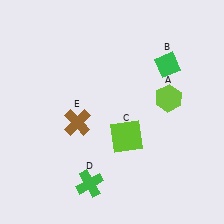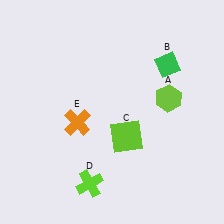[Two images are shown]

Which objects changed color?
D changed from green to lime. E changed from brown to orange.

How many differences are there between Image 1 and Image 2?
There are 2 differences between the two images.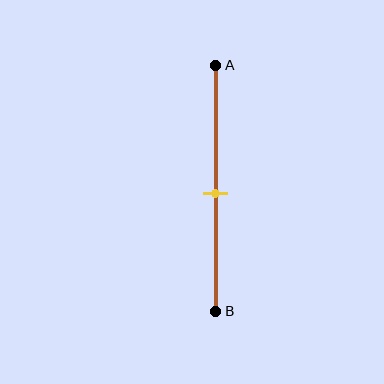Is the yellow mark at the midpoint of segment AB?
Yes, the mark is approximately at the midpoint.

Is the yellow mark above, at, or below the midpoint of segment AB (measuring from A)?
The yellow mark is approximately at the midpoint of segment AB.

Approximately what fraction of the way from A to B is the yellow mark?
The yellow mark is approximately 50% of the way from A to B.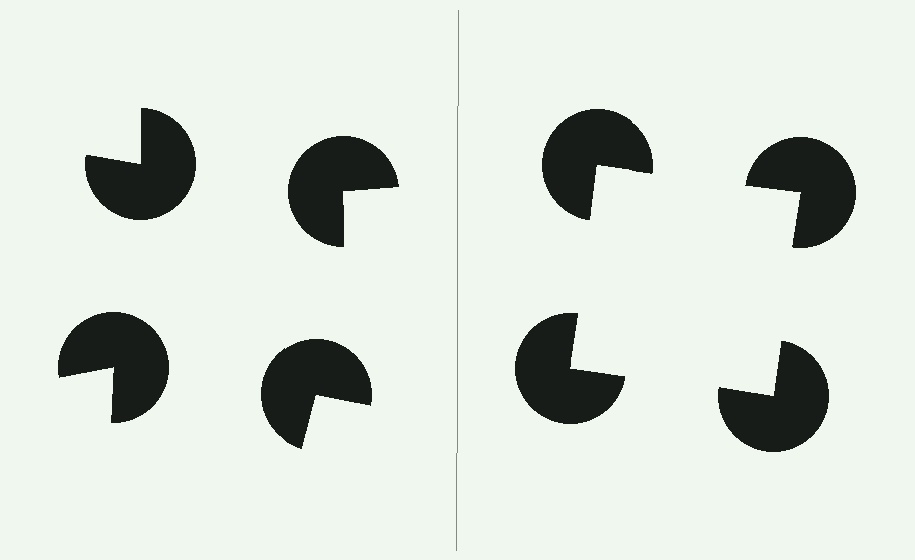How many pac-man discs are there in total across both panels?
8 — 4 on each side.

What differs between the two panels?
The pac-man discs are positioned identically on both sides; only the wedge orientations differ. On the right they align to a square; on the left they are misaligned.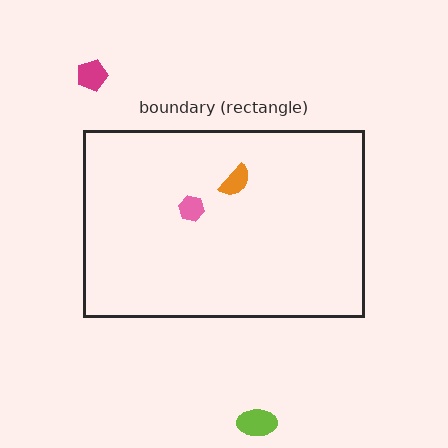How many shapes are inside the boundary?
2 inside, 2 outside.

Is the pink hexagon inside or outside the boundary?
Inside.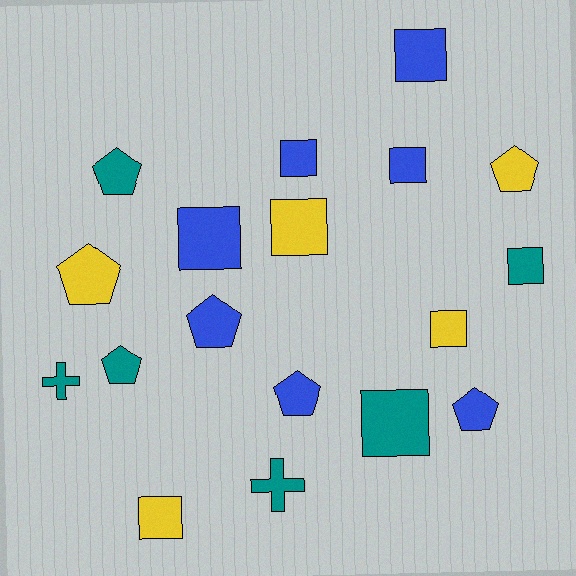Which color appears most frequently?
Blue, with 7 objects.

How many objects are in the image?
There are 18 objects.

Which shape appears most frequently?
Square, with 9 objects.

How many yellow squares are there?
There are 3 yellow squares.